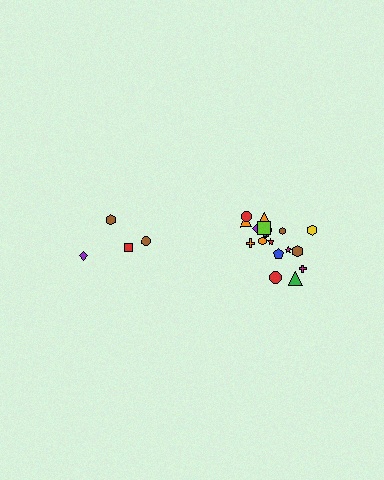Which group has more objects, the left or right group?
The right group.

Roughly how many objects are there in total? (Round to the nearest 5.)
Roughly 20 objects in total.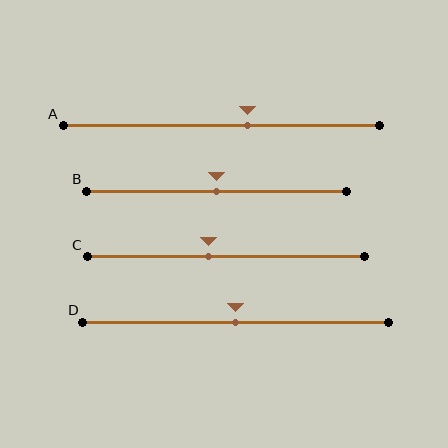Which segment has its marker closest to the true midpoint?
Segment B has its marker closest to the true midpoint.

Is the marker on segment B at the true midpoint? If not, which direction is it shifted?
Yes, the marker on segment B is at the true midpoint.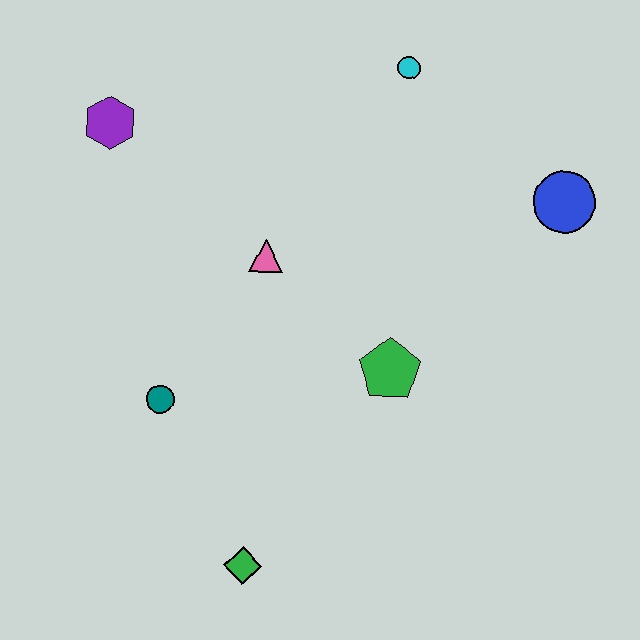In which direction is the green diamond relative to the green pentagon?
The green diamond is below the green pentagon.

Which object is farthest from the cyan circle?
The green diamond is farthest from the cyan circle.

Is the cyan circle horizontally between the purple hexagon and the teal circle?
No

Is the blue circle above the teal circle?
Yes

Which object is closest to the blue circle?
The cyan circle is closest to the blue circle.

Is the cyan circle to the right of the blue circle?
No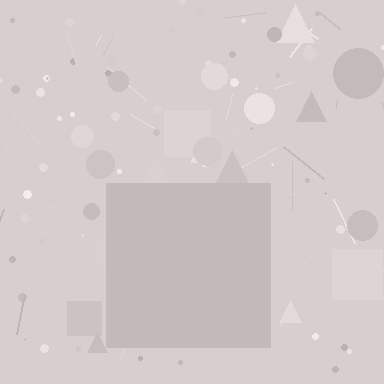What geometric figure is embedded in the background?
A square is embedded in the background.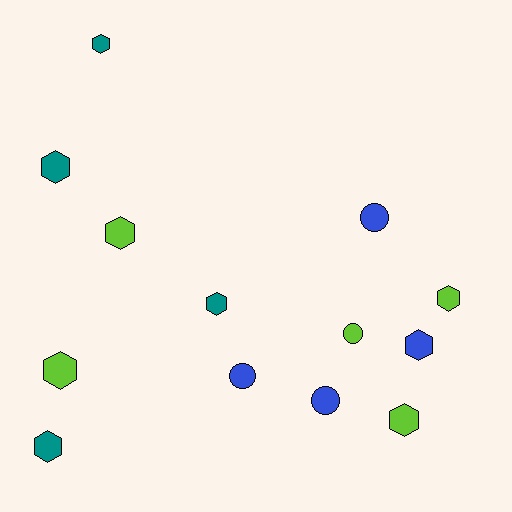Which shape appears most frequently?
Hexagon, with 9 objects.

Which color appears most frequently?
Lime, with 5 objects.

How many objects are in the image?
There are 13 objects.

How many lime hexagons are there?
There are 4 lime hexagons.